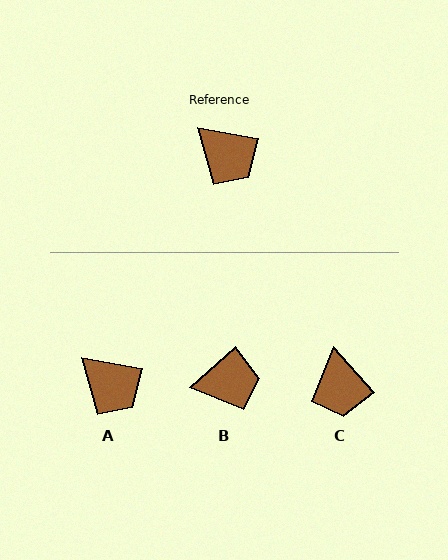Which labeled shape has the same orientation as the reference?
A.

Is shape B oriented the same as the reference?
No, it is off by about 52 degrees.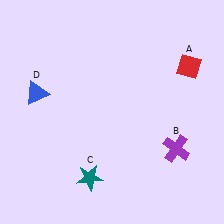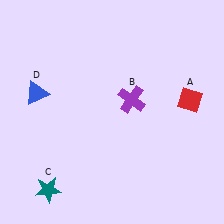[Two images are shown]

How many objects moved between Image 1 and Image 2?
3 objects moved between the two images.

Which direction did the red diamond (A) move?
The red diamond (A) moved down.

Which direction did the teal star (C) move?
The teal star (C) moved left.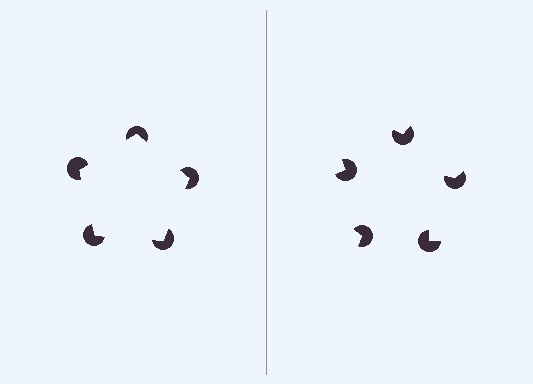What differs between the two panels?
The pac-man discs are positioned identically on both sides; only the wedge orientations differ. On the left they align to a pentagon; on the right they are misaligned.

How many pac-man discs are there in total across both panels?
10 — 5 on each side.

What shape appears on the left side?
An illusory pentagon.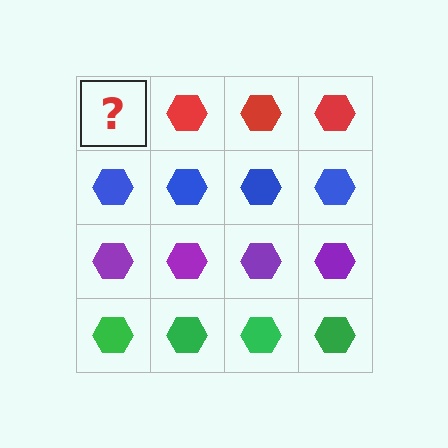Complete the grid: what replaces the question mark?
The question mark should be replaced with a red hexagon.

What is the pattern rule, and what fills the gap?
The rule is that each row has a consistent color. The gap should be filled with a red hexagon.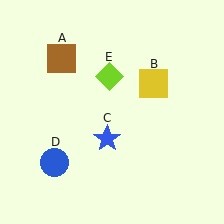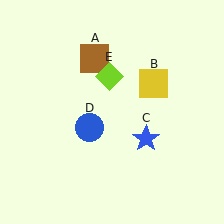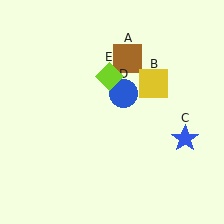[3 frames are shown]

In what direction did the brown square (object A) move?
The brown square (object A) moved right.